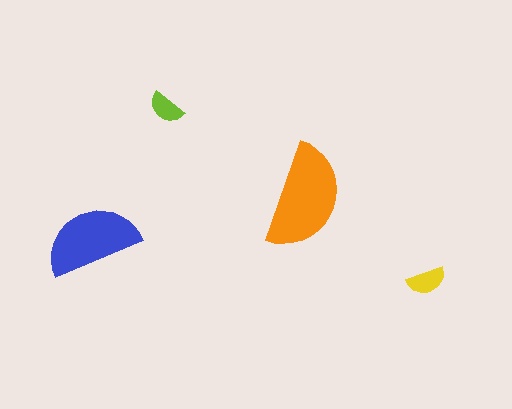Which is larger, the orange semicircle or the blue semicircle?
The orange one.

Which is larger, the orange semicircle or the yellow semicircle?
The orange one.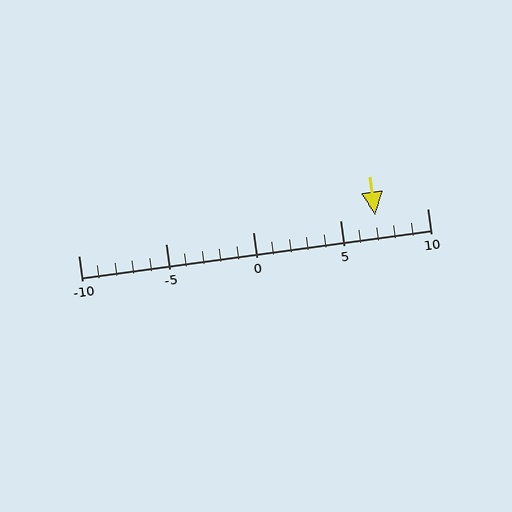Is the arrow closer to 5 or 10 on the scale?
The arrow is closer to 5.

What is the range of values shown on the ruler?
The ruler shows values from -10 to 10.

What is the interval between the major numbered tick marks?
The major tick marks are spaced 5 units apart.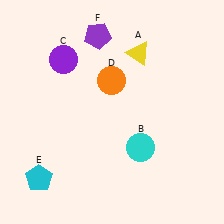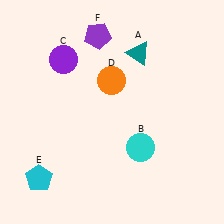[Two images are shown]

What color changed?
The triangle (A) changed from yellow in Image 1 to teal in Image 2.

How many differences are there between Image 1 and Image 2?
There is 1 difference between the two images.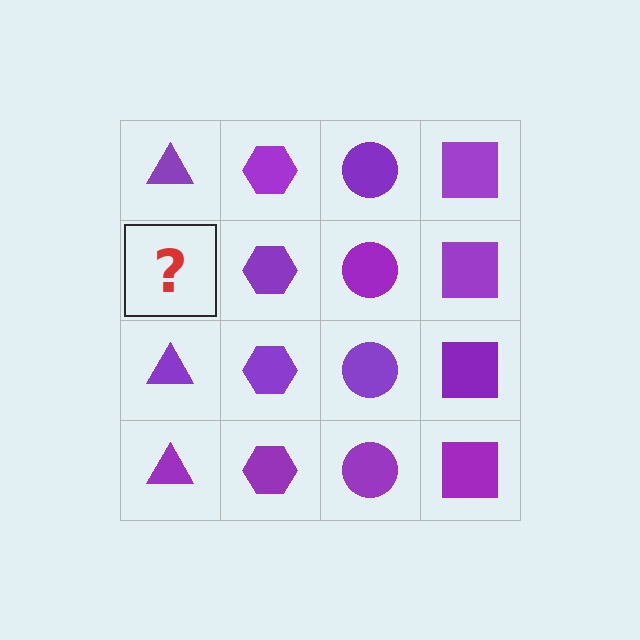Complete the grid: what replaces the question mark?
The question mark should be replaced with a purple triangle.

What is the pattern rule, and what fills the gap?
The rule is that each column has a consistent shape. The gap should be filled with a purple triangle.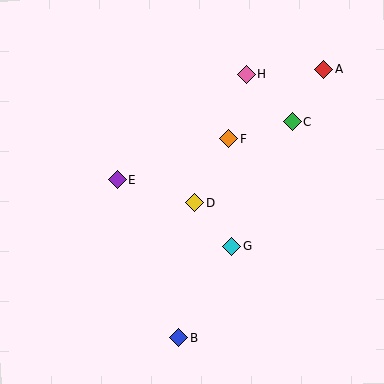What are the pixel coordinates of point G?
Point G is at (232, 246).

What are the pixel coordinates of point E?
Point E is at (117, 180).